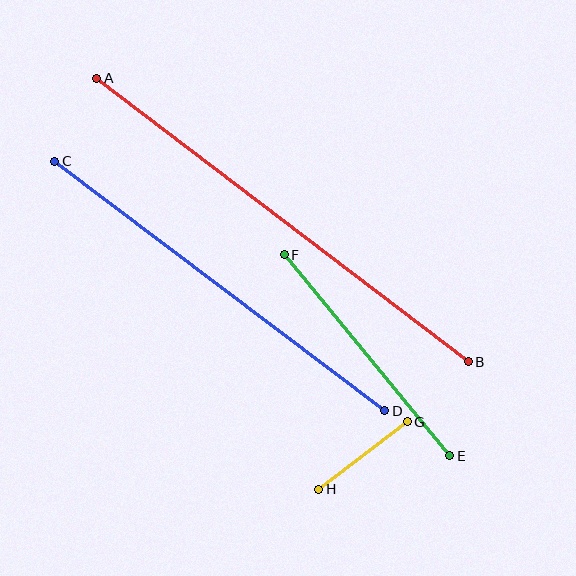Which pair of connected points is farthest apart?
Points A and B are farthest apart.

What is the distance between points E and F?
The distance is approximately 261 pixels.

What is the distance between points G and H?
The distance is approximately 111 pixels.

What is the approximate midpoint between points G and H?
The midpoint is at approximately (363, 455) pixels.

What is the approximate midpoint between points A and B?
The midpoint is at approximately (282, 220) pixels.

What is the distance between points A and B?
The distance is approximately 467 pixels.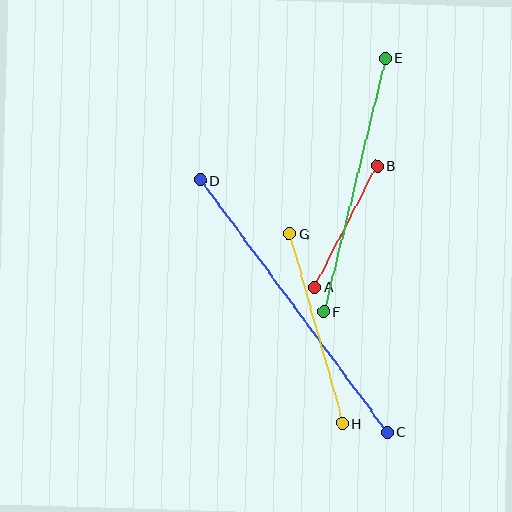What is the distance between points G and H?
The distance is approximately 197 pixels.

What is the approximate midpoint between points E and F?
The midpoint is at approximately (354, 185) pixels.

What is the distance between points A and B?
The distance is approximately 136 pixels.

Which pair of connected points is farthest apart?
Points C and D are farthest apart.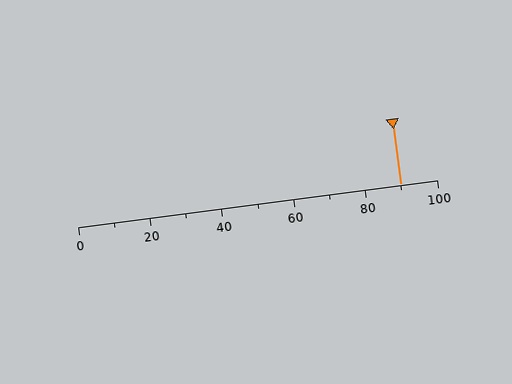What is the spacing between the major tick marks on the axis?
The major ticks are spaced 20 apart.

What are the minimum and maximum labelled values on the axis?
The axis runs from 0 to 100.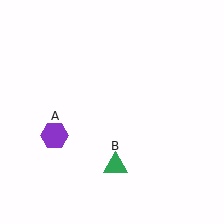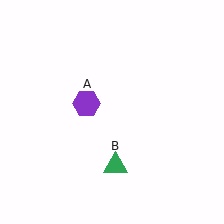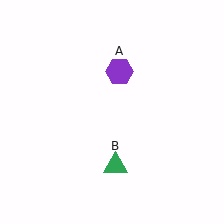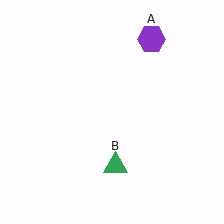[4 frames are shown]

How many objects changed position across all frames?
1 object changed position: purple hexagon (object A).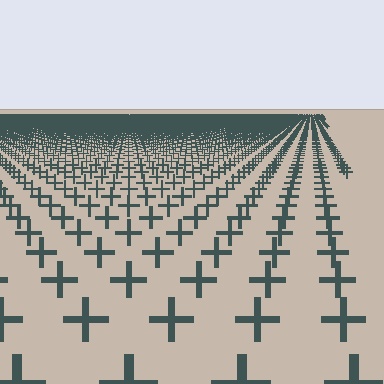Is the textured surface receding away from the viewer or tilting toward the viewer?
The surface is receding away from the viewer. Texture elements get smaller and denser toward the top.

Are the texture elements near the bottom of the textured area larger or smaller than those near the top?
Larger. Near the bottom, elements are closer to the viewer and appear at a bigger on-screen size.